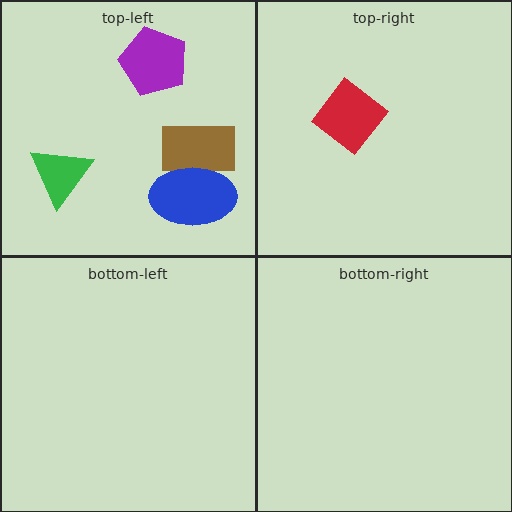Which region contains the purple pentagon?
The top-left region.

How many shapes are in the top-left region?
4.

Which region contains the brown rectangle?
The top-left region.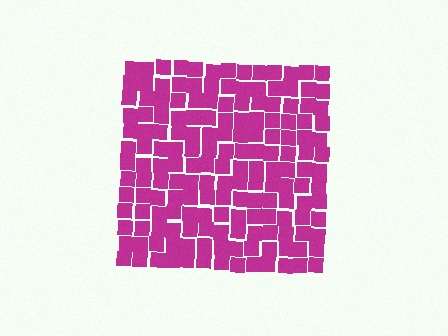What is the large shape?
The large shape is a square.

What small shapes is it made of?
It is made of small squares.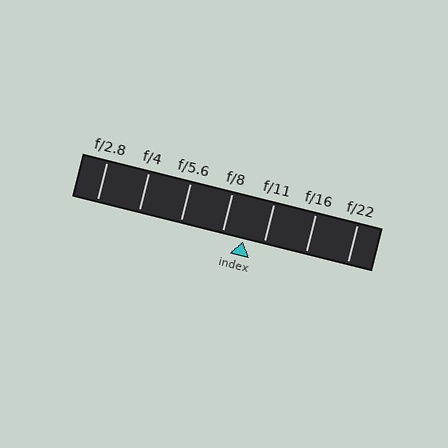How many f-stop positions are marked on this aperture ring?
There are 7 f-stop positions marked.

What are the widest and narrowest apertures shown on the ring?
The widest aperture shown is f/2.8 and the narrowest is f/22.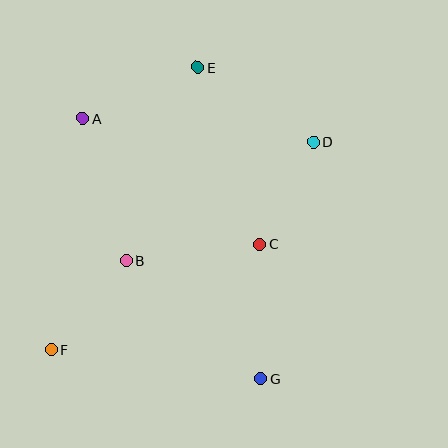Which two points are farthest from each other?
Points D and F are farthest from each other.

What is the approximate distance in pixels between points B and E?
The distance between B and E is approximately 206 pixels.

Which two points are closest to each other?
Points C and D are closest to each other.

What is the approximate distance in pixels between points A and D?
The distance between A and D is approximately 232 pixels.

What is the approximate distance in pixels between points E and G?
The distance between E and G is approximately 317 pixels.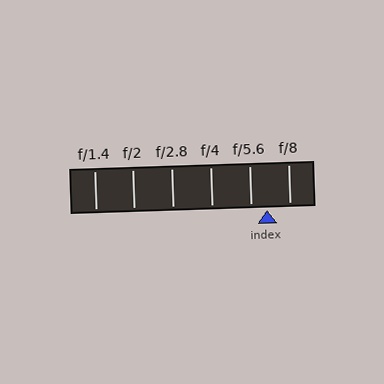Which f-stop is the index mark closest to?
The index mark is closest to f/5.6.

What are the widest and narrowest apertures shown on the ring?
The widest aperture shown is f/1.4 and the narrowest is f/8.